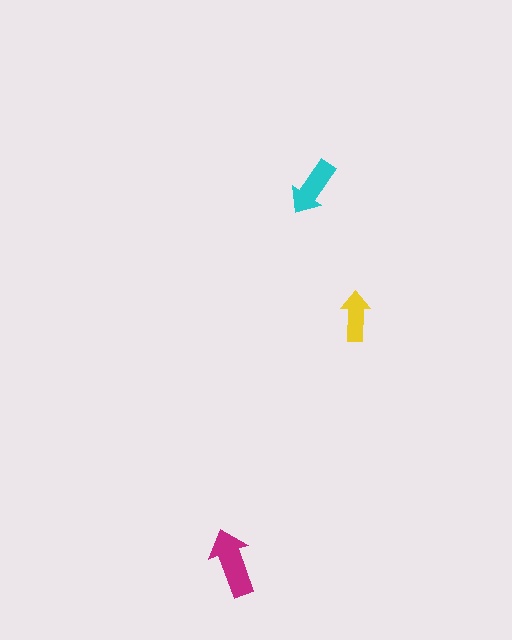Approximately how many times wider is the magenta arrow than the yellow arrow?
About 1.5 times wider.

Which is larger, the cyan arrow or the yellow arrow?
The cyan one.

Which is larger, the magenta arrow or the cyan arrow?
The magenta one.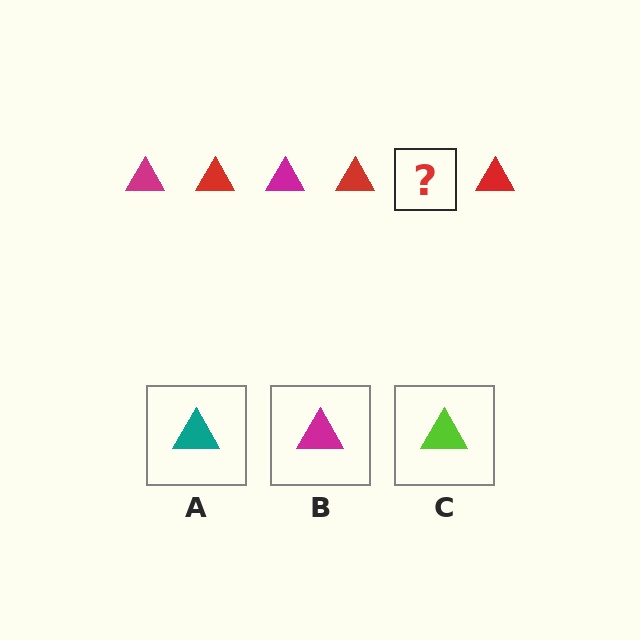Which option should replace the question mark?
Option B.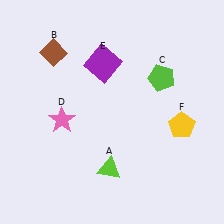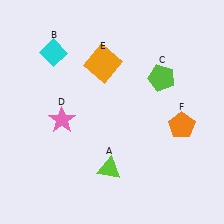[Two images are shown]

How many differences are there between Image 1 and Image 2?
There are 3 differences between the two images.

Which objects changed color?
B changed from brown to cyan. E changed from purple to orange. F changed from yellow to orange.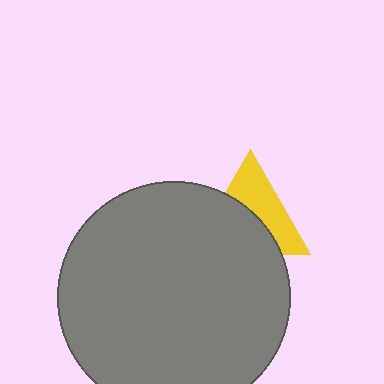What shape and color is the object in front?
The object in front is a gray circle.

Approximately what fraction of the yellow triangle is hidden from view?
Roughly 52% of the yellow triangle is hidden behind the gray circle.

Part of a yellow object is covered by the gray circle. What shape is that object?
It is a triangle.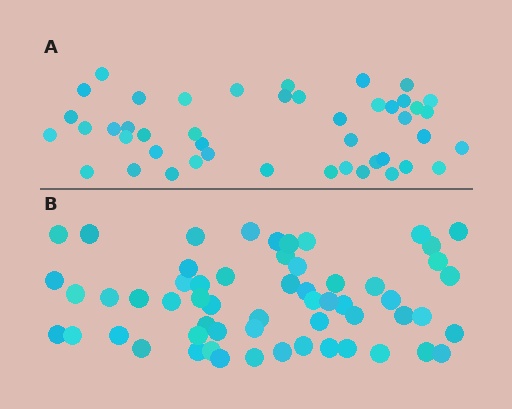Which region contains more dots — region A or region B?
Region B (the bottom region) has more dots.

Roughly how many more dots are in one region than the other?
Region B has approximately 15 more dots than region A.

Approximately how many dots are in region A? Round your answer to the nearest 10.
About 40 dots. (The exact count is 45, which rounds to 40.)